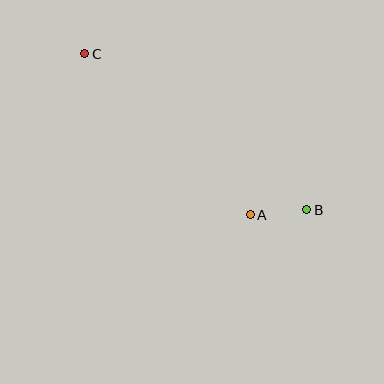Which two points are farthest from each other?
Points B and C are farthest from each other.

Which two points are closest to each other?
Points A and B are closest to each other.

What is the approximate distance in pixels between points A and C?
The distance between A and C is approximately 231 pixels.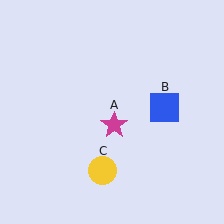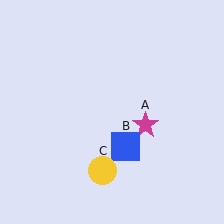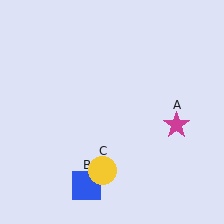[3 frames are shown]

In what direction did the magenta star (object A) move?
The magenta star (object A) moved right.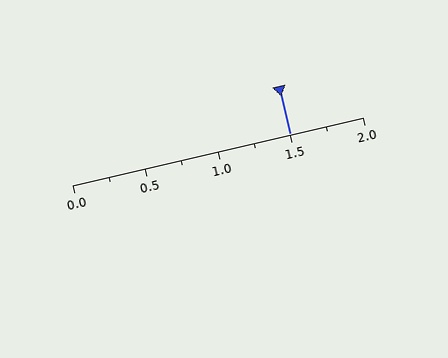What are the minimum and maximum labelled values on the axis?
The axis runs from 0.0 to 2.0.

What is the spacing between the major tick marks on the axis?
The major ticks are spaced 0.5 apart.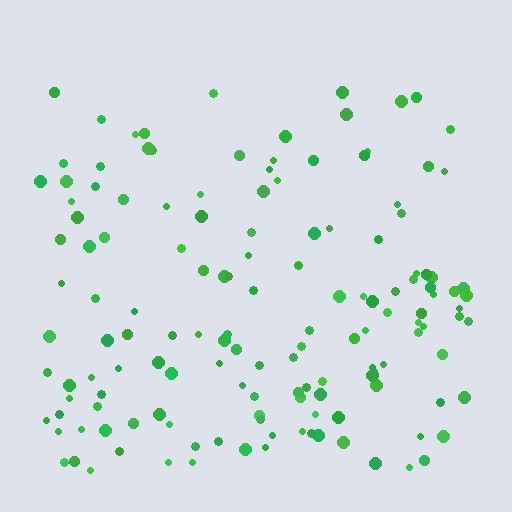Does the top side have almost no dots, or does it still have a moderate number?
Still a moderate number, just noticeably fewer than the bottom.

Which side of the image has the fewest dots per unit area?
The top.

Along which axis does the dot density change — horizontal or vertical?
Vertical.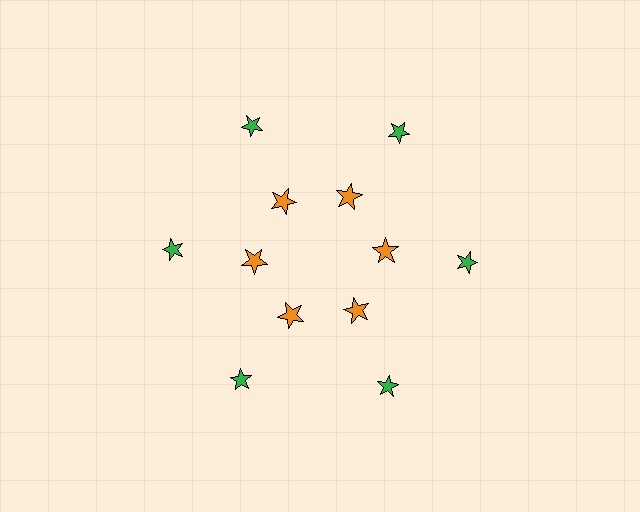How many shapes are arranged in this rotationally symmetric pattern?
There are 12 shapes, arranged in 6 groups of 2.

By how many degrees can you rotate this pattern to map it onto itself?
The pattern maps onto itself every 60 degrees of rotation.